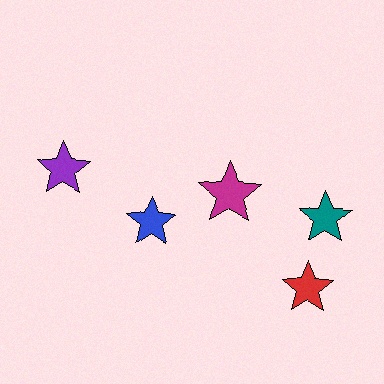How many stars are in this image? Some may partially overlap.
There are 5 stars.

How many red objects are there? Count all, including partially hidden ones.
There is 1 red object.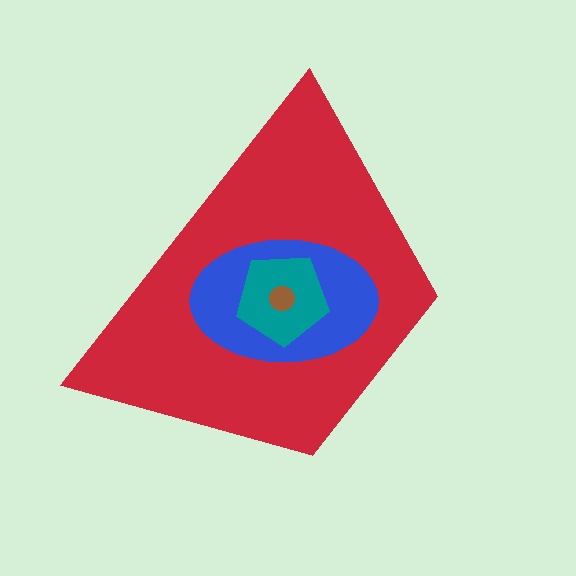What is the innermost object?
The brown circle.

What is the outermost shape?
The red trapezoid.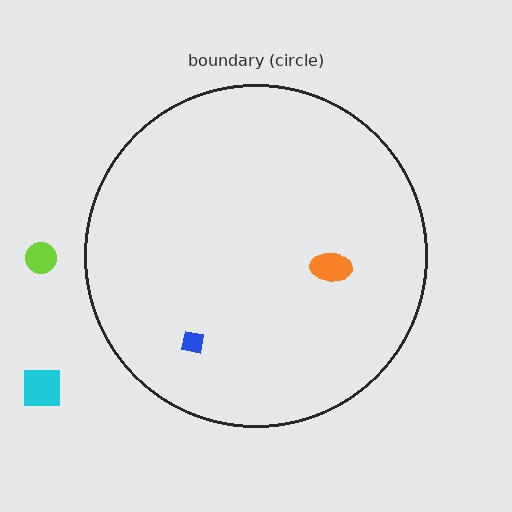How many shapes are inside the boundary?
2 inside, 2 outside.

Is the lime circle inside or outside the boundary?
Outside.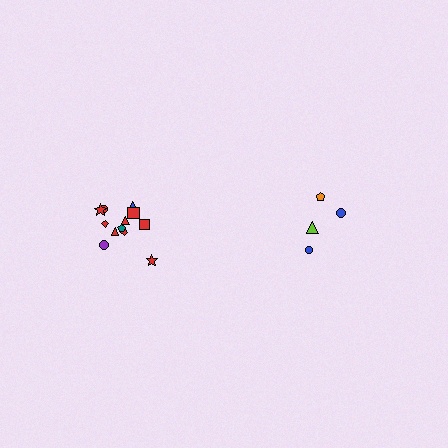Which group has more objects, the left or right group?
The left group.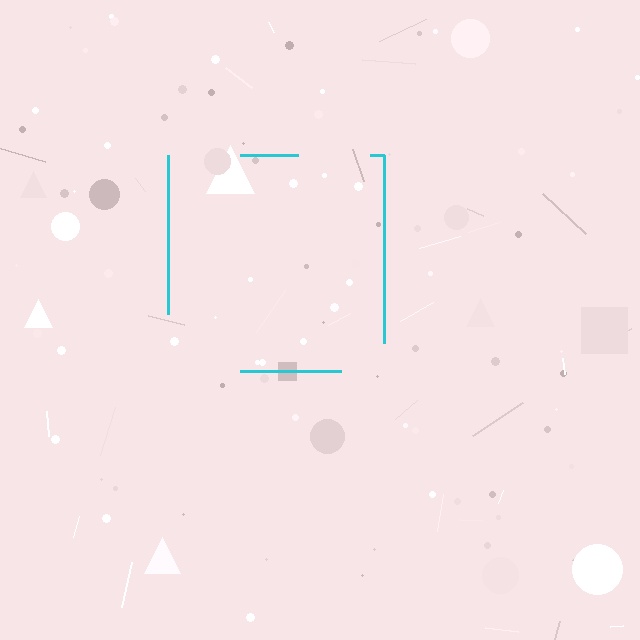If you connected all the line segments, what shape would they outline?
They would outline a square.